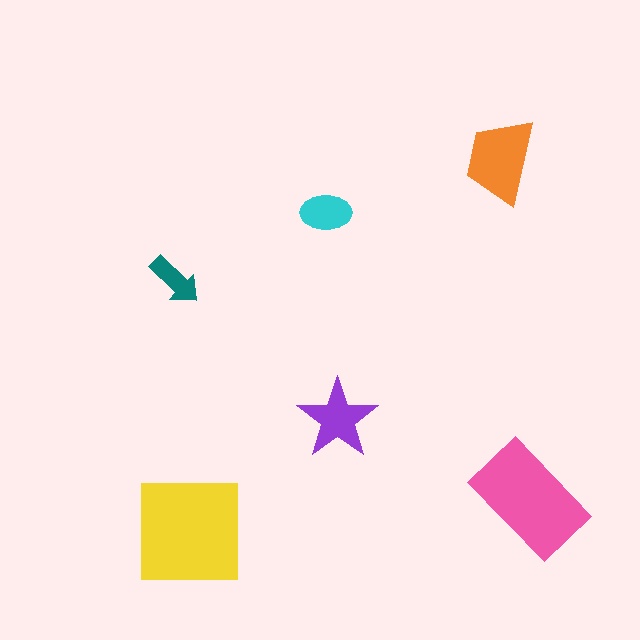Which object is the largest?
The yellow square.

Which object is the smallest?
The teal arrow.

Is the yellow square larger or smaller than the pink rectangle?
Larger.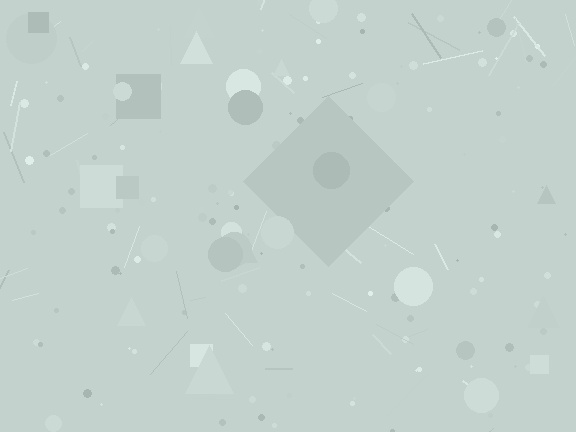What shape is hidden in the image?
A diamond is hidden in the image.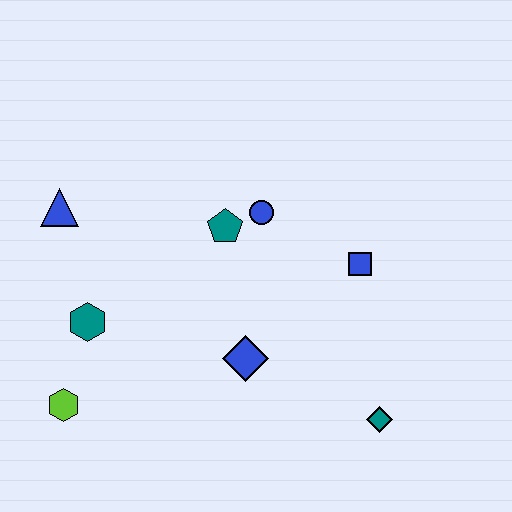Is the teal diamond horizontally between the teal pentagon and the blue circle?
No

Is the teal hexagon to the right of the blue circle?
No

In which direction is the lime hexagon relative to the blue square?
The lime hexagon is to the left of the blue square.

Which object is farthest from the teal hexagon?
The teal diamond is farthest from the teal hexagon.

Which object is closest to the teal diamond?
The blue diamond is closest to the teal diamond.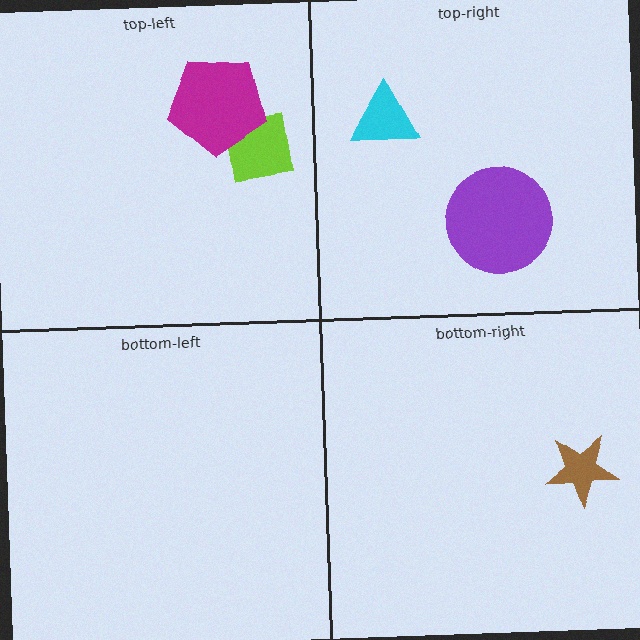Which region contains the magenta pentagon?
The top-left region.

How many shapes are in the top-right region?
2.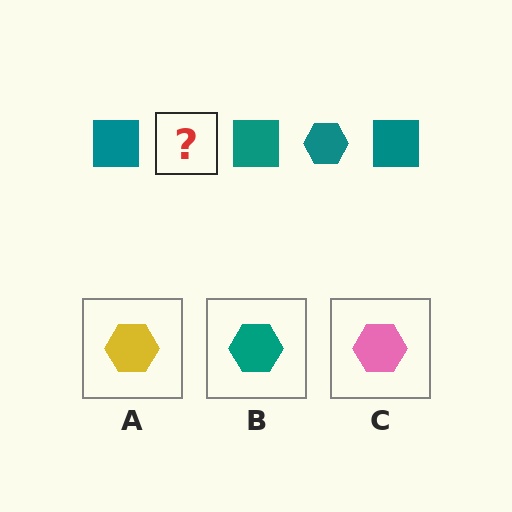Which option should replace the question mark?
Option B.